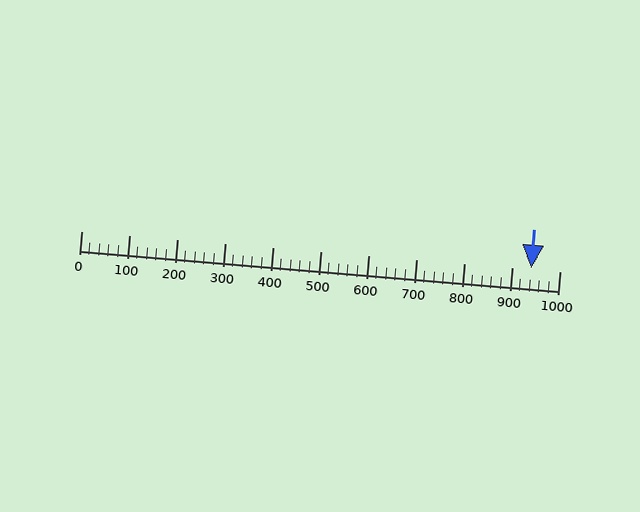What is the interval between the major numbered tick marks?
The major tick marks are spaced 100 units apart.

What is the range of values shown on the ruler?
The ruler shows values from 0 to 1000.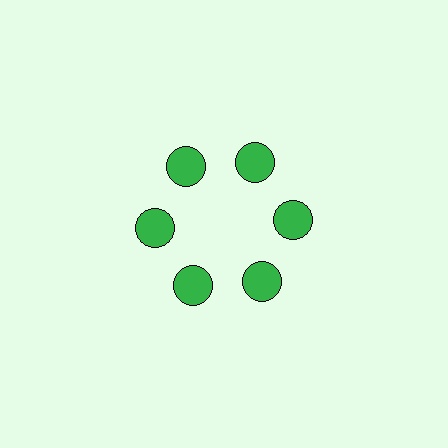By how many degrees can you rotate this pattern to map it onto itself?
The pattern maps onto itself every 60 degrees of rotation.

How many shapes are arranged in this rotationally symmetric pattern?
There are 6 shapes, arranged in 6 groups of 1.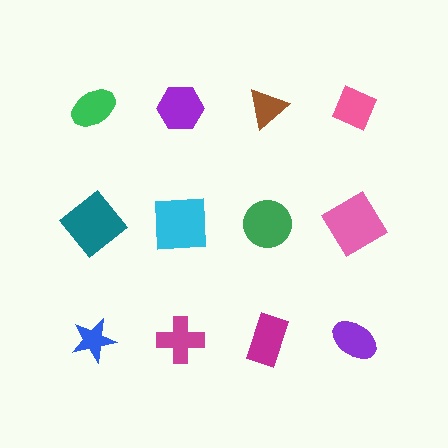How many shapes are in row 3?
4 shapes.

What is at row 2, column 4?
A pink diamond.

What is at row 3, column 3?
A magenta rectangle.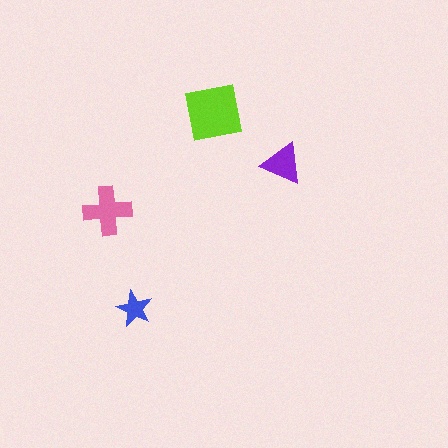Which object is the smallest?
The blue star.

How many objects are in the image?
There are 4 objects in the image.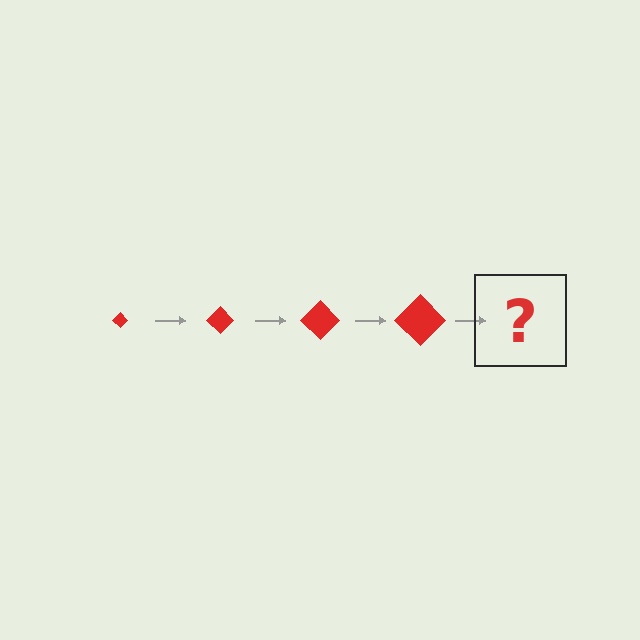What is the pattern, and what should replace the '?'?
The pattern is that the diamond gets progressively larger each step. The '?' should be a red diamond, larger than the previous one.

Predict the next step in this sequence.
The next step is a red diamond, larger than the previous one.